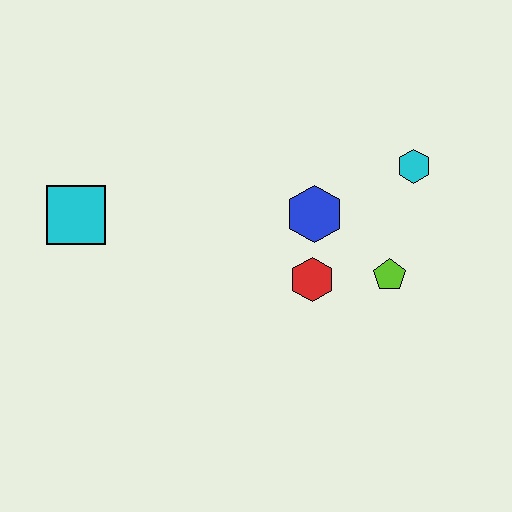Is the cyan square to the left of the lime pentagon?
Yes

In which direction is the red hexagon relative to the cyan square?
The red hexagon is to the right of the cyan square.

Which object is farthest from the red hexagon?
The cyan square is farthest from the red hexagon.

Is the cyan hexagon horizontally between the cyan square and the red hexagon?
No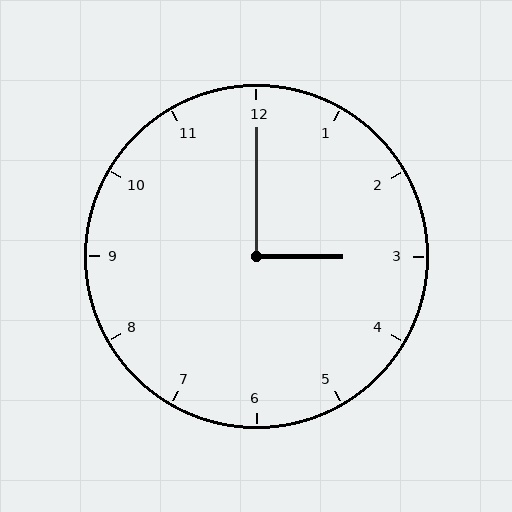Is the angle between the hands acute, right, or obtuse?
It is right.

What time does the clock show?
3:00.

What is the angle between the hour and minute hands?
Approximately 90 degrees.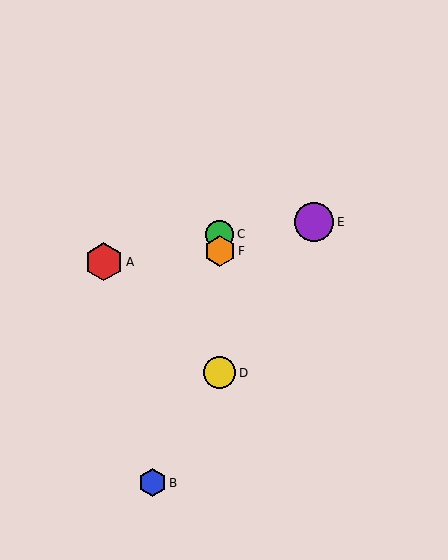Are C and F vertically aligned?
Yes, both are at x≈220.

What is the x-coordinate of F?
Object F is at x≈220.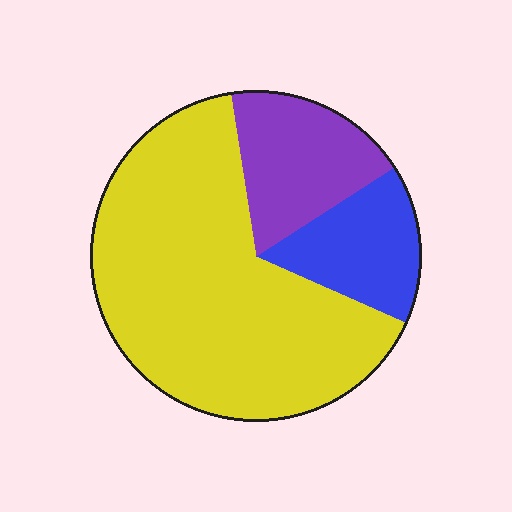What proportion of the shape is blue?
Blue covers around 15% of the shape.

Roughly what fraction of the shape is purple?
Purple takes up about one fifth (1/5) of the shape.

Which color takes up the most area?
Yellow, at roughly 65%.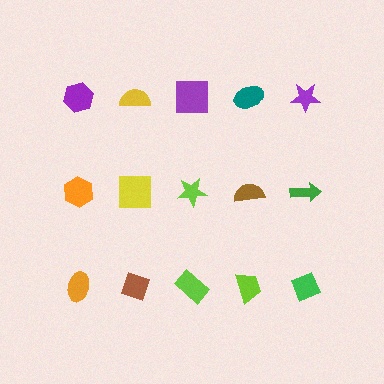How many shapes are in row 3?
5 shapes.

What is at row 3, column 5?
A green diamond.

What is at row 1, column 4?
A teal ellipse.